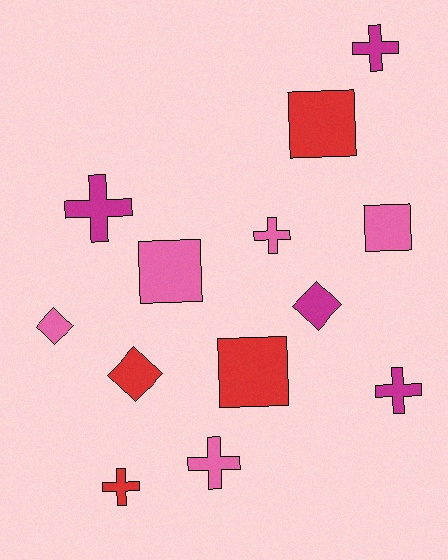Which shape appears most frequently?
Cross, with 6 objects.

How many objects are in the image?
There are 13 objects.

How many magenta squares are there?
There are no magenta squares.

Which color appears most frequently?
Pink, with 5 objects.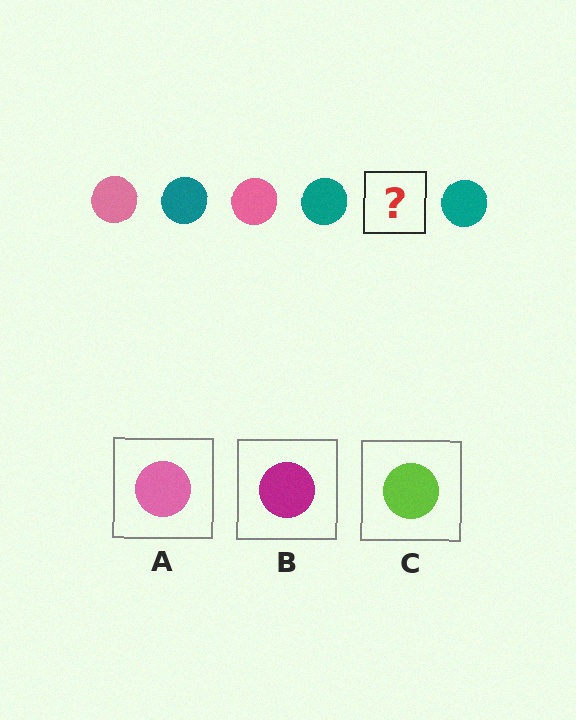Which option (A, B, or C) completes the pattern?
A.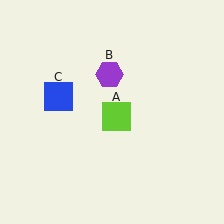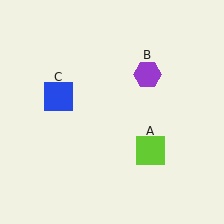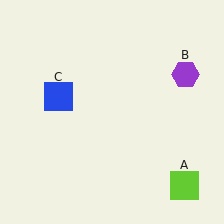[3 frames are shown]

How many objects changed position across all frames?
2 objects changed position: lime square (object A), purple hexagon (object B).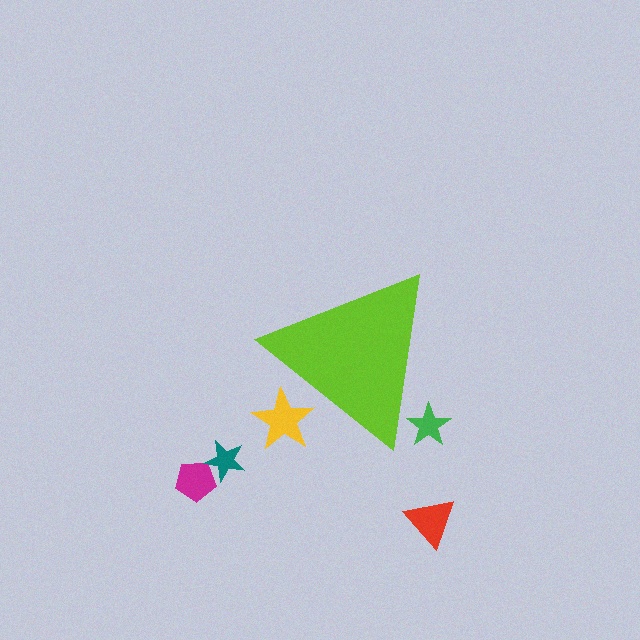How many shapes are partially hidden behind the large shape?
2 shapes are partially hidden.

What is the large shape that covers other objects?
A lime triangle.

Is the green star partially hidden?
Yes, the green star is partially hidden behind the lime triangle.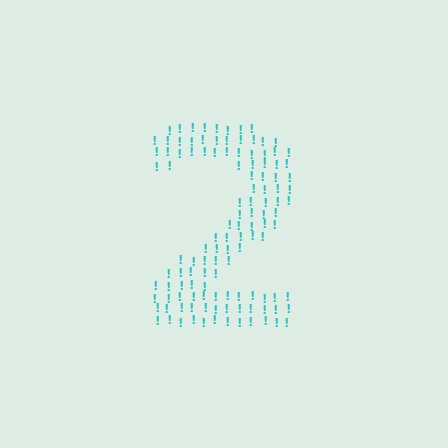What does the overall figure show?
The overall figure shows the digit 2.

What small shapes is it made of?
It is made of small exclamation marks.